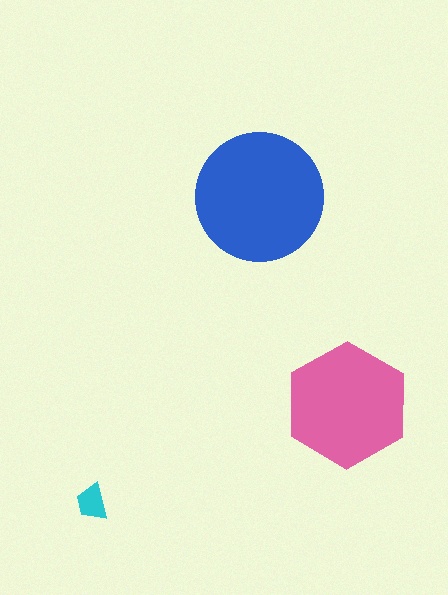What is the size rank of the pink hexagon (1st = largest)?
2nd.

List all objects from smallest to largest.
The cyan trapezoid, the pink hexagon, the blue circle.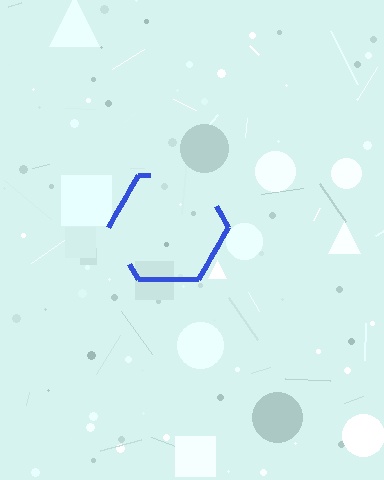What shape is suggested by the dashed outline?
The dashed outline suggests a hexagon.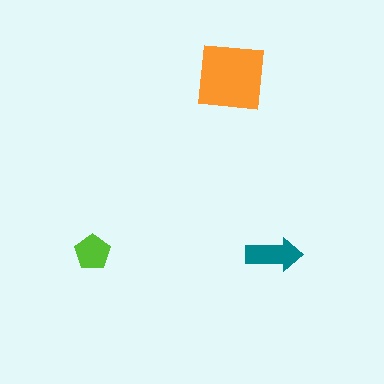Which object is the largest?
The orange square.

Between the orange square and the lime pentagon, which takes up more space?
The orange square.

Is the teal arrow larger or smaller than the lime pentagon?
Larger.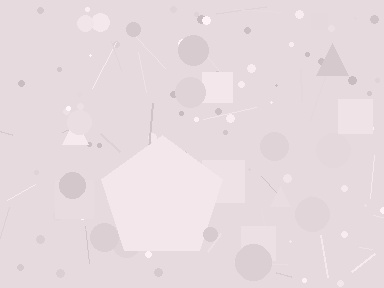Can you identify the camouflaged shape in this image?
The camouflaged shape is a pentagon.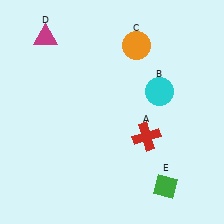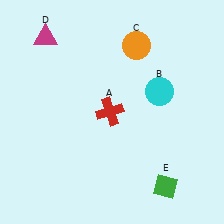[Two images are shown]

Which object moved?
The red cross (A) moved left.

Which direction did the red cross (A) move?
The red cross (A) moved left.